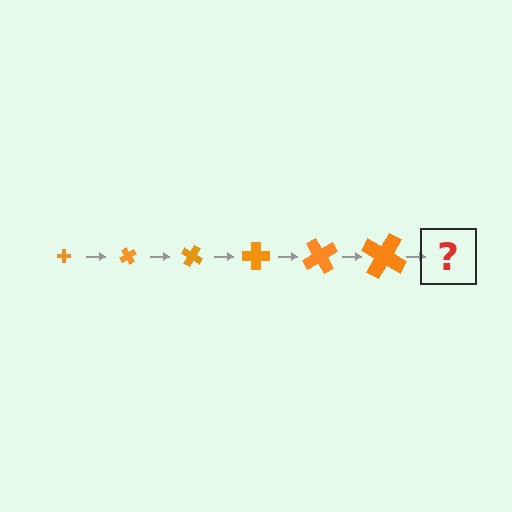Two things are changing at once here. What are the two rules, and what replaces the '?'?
The two rules are that the cross grows larger each step and it rotates 60 degrees each step. The '?' should be a cross, larger than the previous one and rotated 360 degrees from the start.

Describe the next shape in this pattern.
It should be a cross, larger than the previous one and rotated 360 degrees from the start.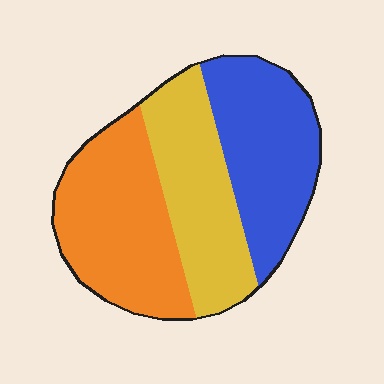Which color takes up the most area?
Orange, at roughly 35%.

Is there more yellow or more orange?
Orange.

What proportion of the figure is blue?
Blue takes up about one third (1/3) of the figure.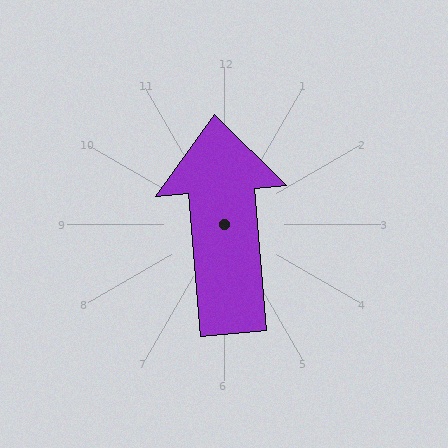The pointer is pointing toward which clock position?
Roughly 12 o'clock.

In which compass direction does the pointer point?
North.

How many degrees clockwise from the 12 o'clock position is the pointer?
Approximately 355 degrees.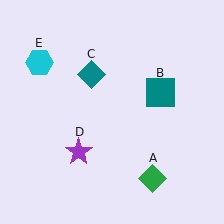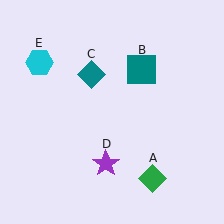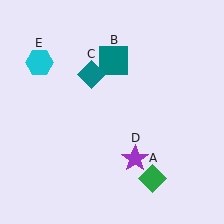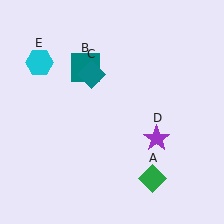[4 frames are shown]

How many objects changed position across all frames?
2 objects changed position: teal square (object B), purple star (object D).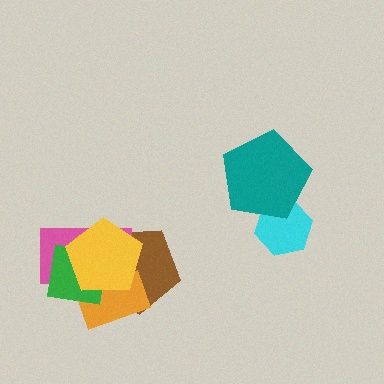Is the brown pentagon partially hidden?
Yes, it is partially covered by another shape.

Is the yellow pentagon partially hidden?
No, no other shape covers it.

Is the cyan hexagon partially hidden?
Yes, it is partially covered by another shape.